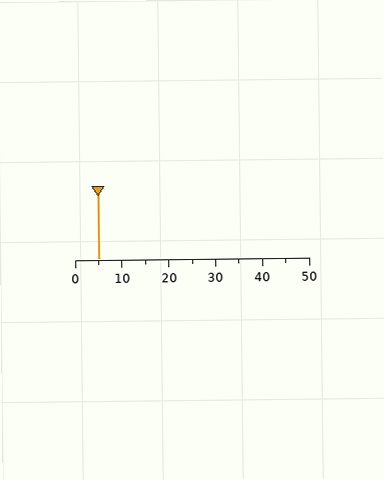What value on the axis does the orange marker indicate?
The marker indicates approximately 5.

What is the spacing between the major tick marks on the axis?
The major ticks are spaced 10 apart.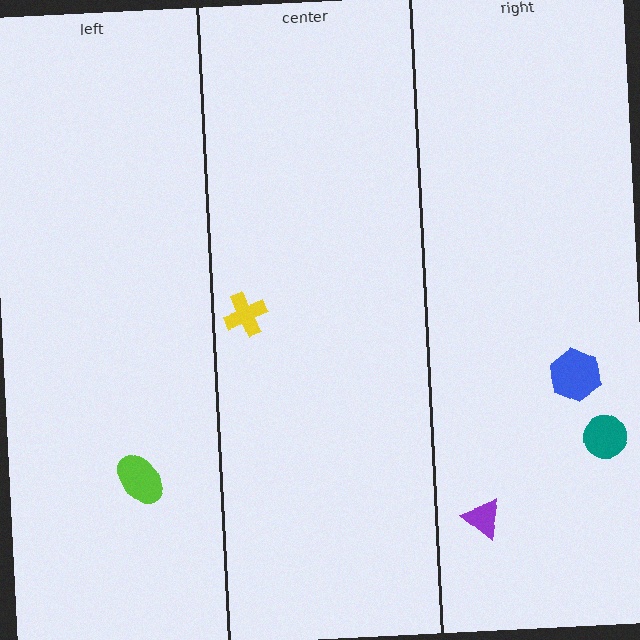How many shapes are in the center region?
1.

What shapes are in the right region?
The teal circle, the blue hexagon, the purple triangle.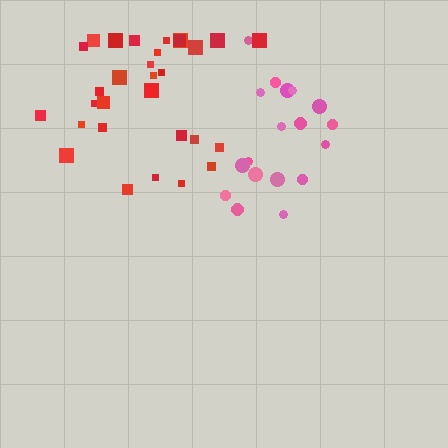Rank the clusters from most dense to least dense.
red, pink.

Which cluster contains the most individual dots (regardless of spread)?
Red (31).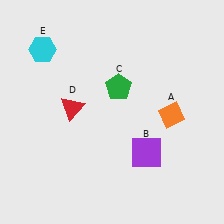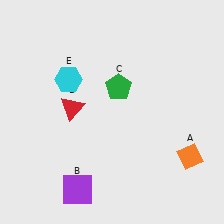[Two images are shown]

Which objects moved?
The objects that moved are: the orange diamond (A), the purple square (B), the cyan hexagon (E).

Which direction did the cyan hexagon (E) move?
The cyan hexagon (E) moved down.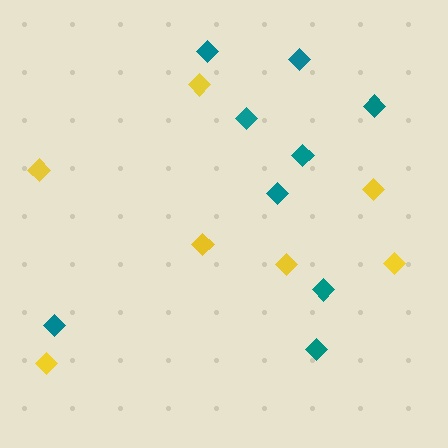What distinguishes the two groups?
There are 2 groups: one group of yellow diamonds (7) and one group of teal diamonds (9).